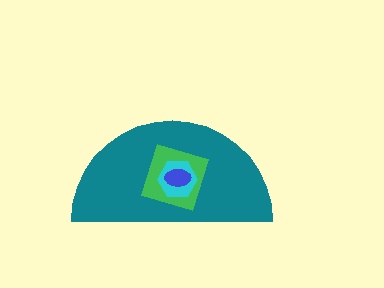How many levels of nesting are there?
4.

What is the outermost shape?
The teal semicircle.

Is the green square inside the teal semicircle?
Yes.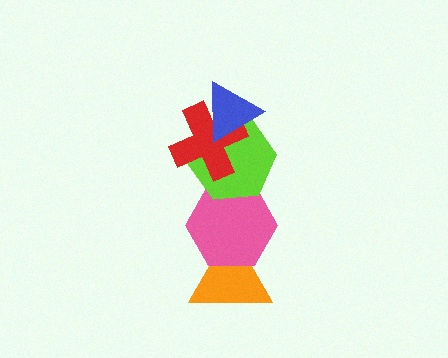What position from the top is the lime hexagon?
The lime hexagon is 3rd from the top.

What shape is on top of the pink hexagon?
The lime hexagon is on top of the pink hexagon.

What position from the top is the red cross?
The red cross is 2nd from the top.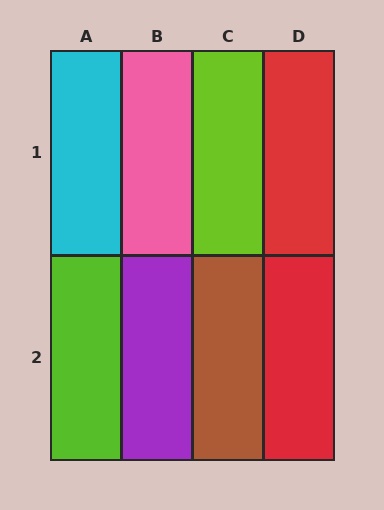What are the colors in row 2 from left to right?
Lime, purple, brown, red.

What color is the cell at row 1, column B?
Pink.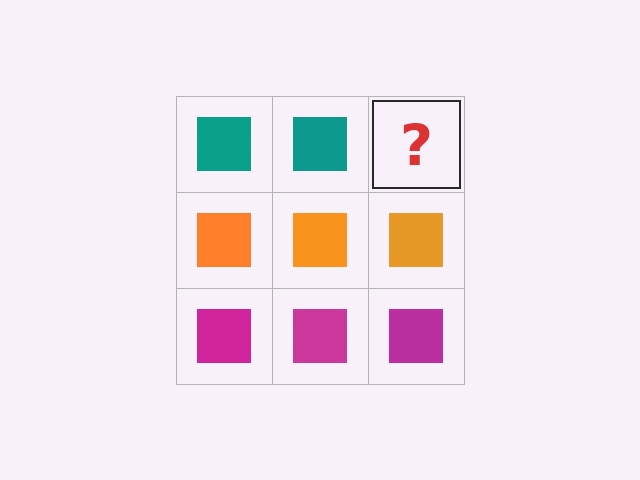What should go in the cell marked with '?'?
The missing cell should contain a teal square.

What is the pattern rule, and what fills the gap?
The rule is that each row has a consistent color. The gap should be filled with a teal square.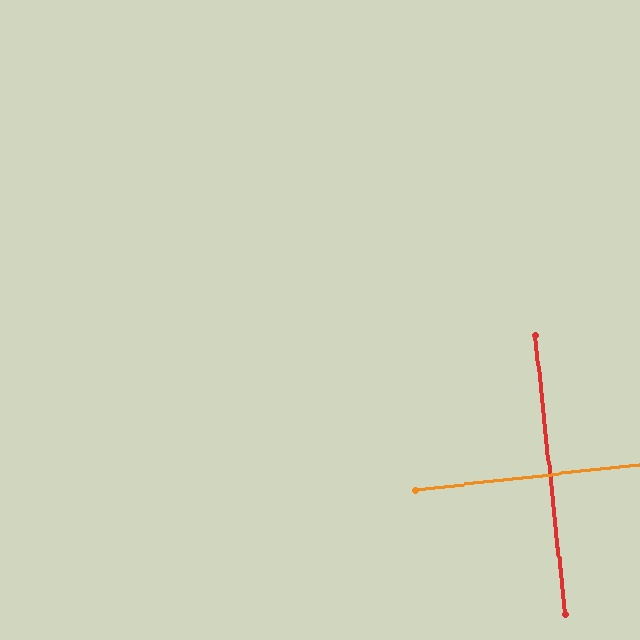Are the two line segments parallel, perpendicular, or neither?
Perpendicular — they meet at approximately 89°.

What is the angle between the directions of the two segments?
Approximately 89 degrees.